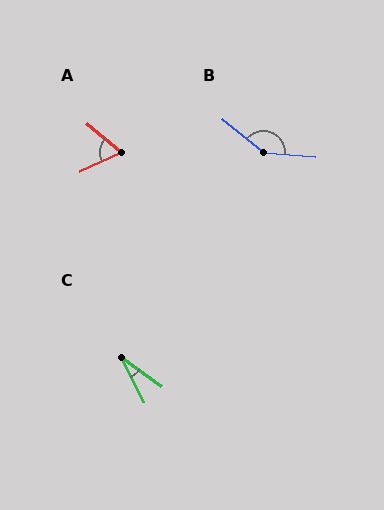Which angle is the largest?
B, at approximately 145 degrees.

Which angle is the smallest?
C, at approximately 28 degrees.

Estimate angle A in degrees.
Approximately 64 degrees.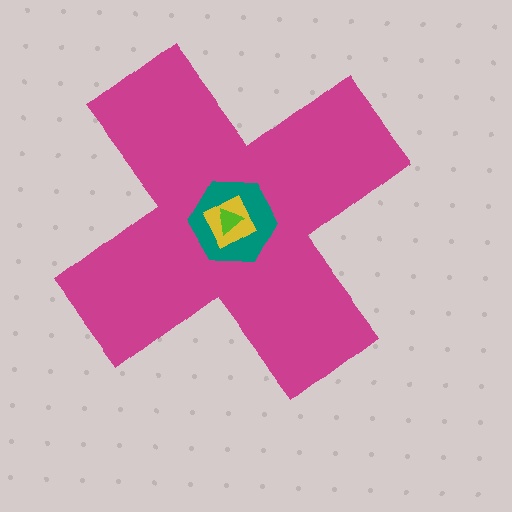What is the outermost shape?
The magenta cross.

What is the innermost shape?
The lime triangle.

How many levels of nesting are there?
4.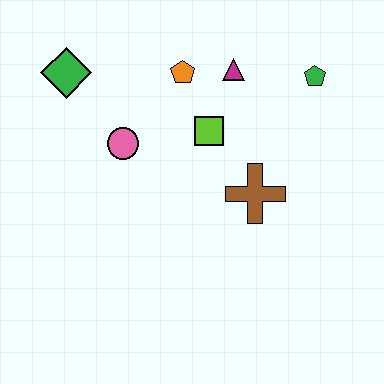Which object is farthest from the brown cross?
The green diamond is farthest from the brown cross.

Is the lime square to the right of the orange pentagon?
Yes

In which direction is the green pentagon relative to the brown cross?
The green pentagon is above the brown cross.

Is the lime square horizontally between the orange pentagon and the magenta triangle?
Yes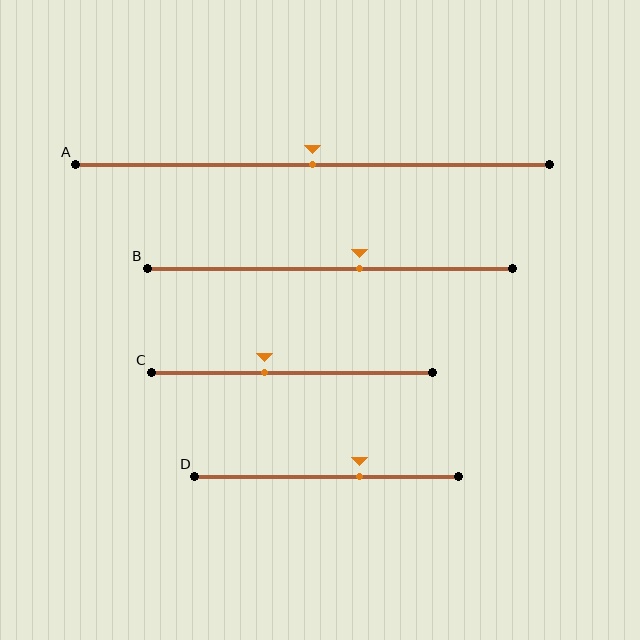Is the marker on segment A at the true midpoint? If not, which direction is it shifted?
Yes, the marker on segment A is at the true midpoint.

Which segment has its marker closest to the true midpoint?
Segment A has its marker closest to the true midpoint.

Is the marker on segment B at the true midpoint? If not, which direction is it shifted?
No, the marker on segment B is shifted to the right by about 8% of the segment length.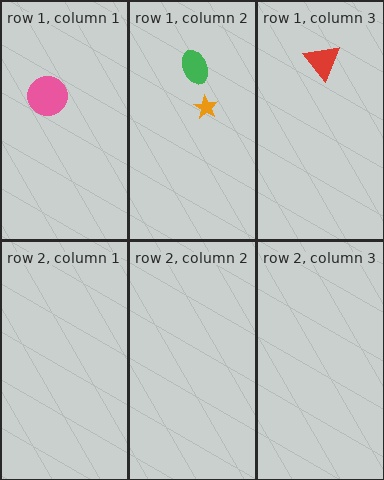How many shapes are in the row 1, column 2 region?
2.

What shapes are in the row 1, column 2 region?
The green ellipse, the orange star.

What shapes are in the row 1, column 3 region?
The red triangle.